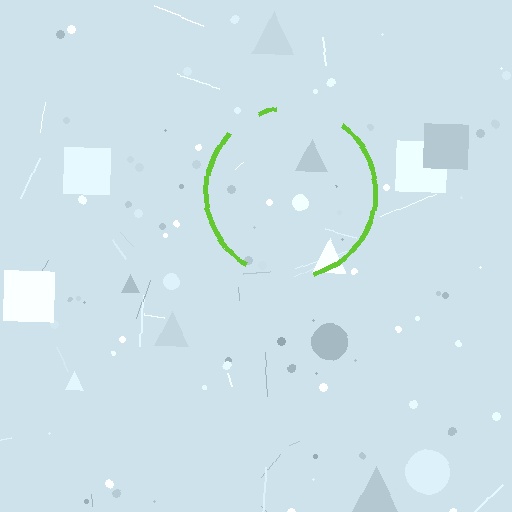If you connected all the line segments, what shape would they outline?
They would outline a circle.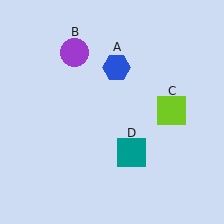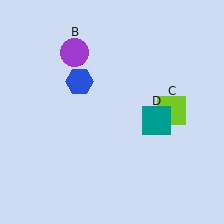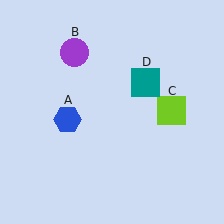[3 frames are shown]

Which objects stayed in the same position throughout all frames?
Purple circle (object B) and lime square (object C) remained stationary.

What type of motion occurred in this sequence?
The blue hexagon (object A), teal square (object D) rotated counterclockwise around the center of the scene.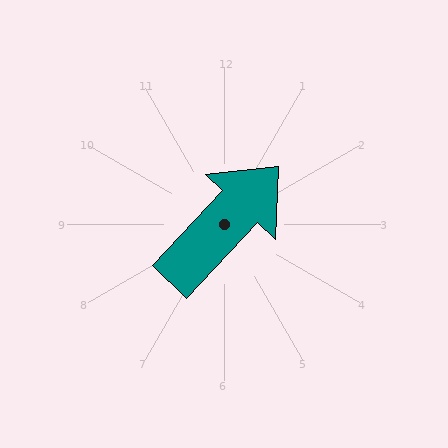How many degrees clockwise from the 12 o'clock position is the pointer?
Approximately 43 degrees.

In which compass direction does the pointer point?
Northeast.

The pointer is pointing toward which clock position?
Roughly 1 o'clock.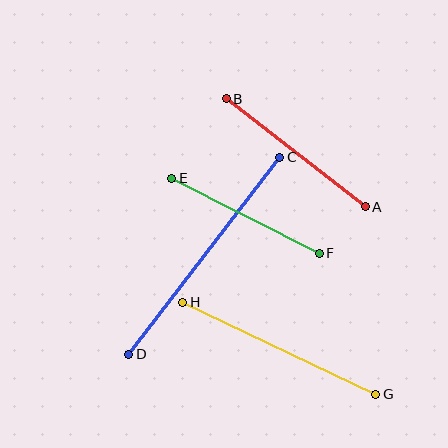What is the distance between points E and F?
The distance is approximately 165 pixels.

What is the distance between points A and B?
The distance is approximately 176 pixels.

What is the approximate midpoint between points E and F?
The midpoint is at approximately (245, 216) pixels.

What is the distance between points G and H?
The distance is approximately 214 pixels.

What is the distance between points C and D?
The distance is approximately 248 pixels.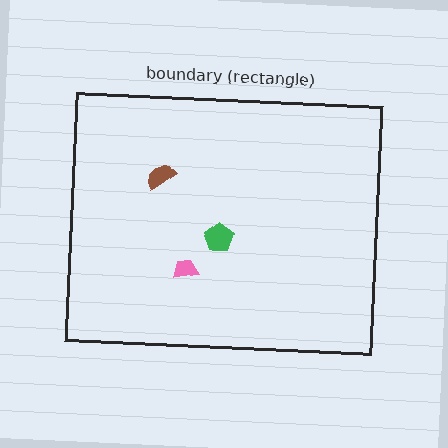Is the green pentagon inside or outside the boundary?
Inside.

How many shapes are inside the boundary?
3 inside, 0 outside.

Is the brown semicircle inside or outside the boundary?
Inside.